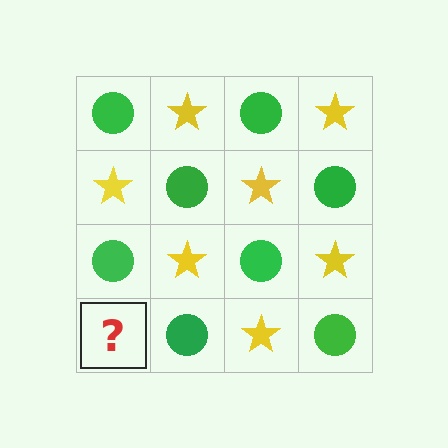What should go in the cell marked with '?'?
The missing cell should contain a yellow star.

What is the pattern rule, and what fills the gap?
The rule is that it alternates green circle and yellow star in a checkerboard pattern. The gap should be filled with a yellow star.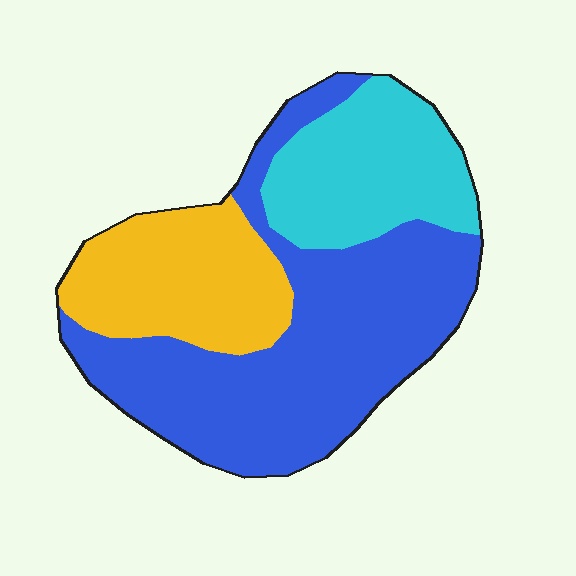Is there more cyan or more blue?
Blue.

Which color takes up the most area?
Blue, at roughly 55%.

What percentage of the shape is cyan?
Cyan takes up about one quarter (1/4) of the shape.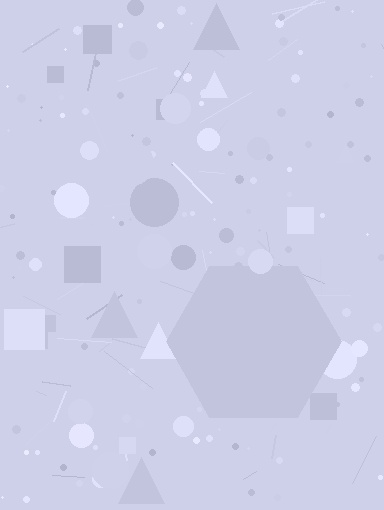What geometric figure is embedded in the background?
A hexagon is embedded in the background.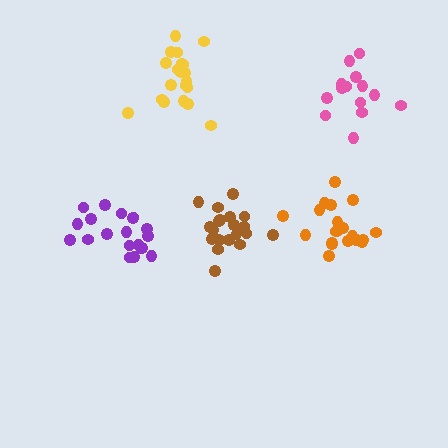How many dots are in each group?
Group 1: 20 dots, Group 2: 20 dots, Group 3: 14 dots, Group 4: 20 dots, Group 5: 20 dots (94 total).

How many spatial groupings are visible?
There are 5 spatial groupings.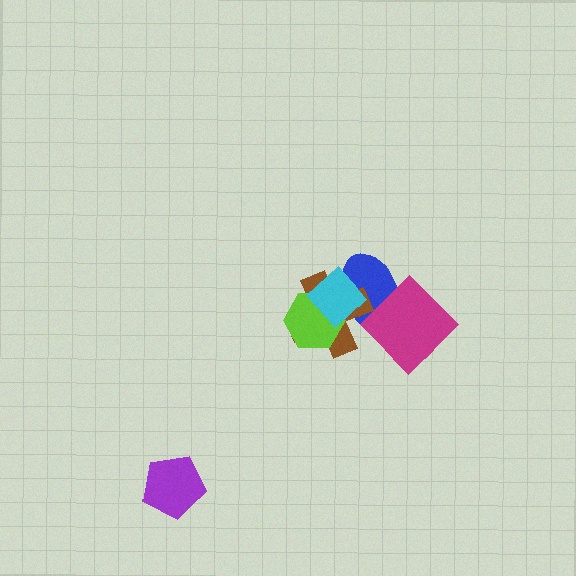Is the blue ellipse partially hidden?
Yes, it is partially covered by another shape.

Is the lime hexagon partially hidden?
Yes, it is partially covered by another shape.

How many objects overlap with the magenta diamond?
2 objects overlap with the magenta diamond.